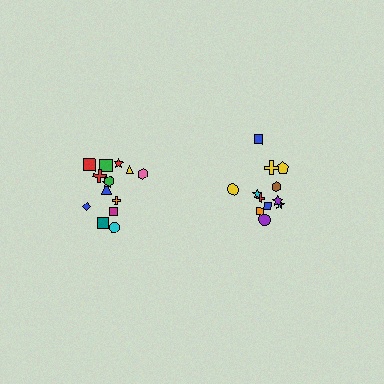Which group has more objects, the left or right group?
The left group.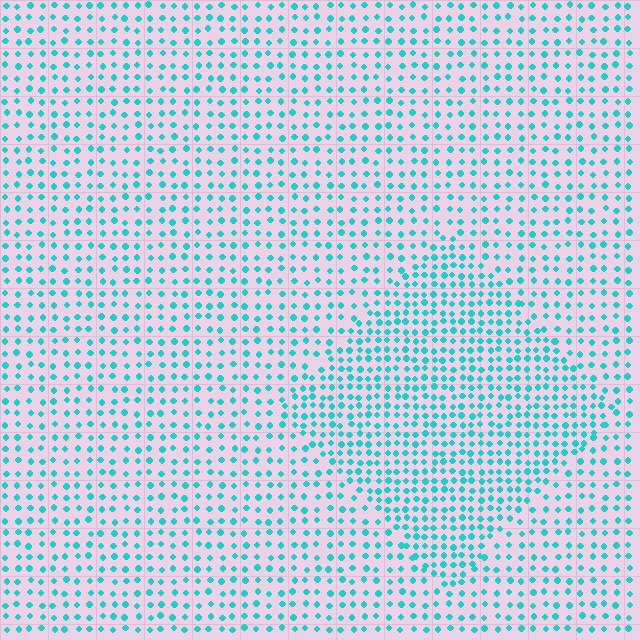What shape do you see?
I see a diamond.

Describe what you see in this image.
The image contains small cyan elements arranged at two different densities. A diamond-shaped region is visible where the elements are more densely packed than the surrounding area.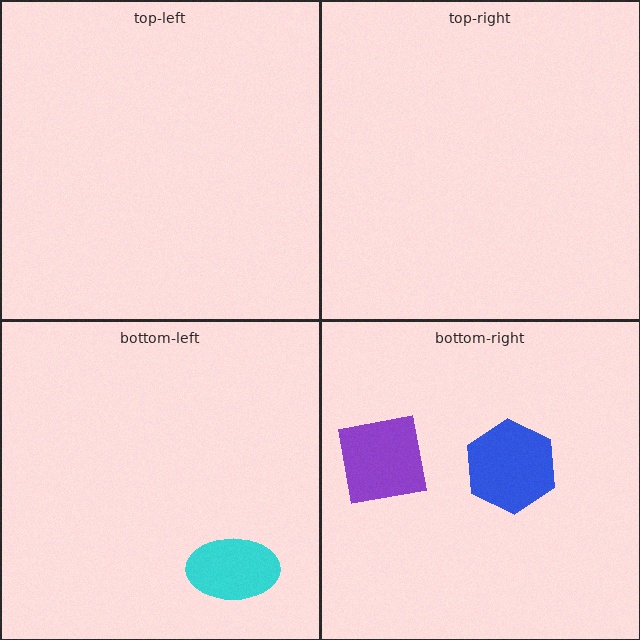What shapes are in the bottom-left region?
The cyan ellipse.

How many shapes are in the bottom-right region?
2.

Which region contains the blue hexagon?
The bottom-right region.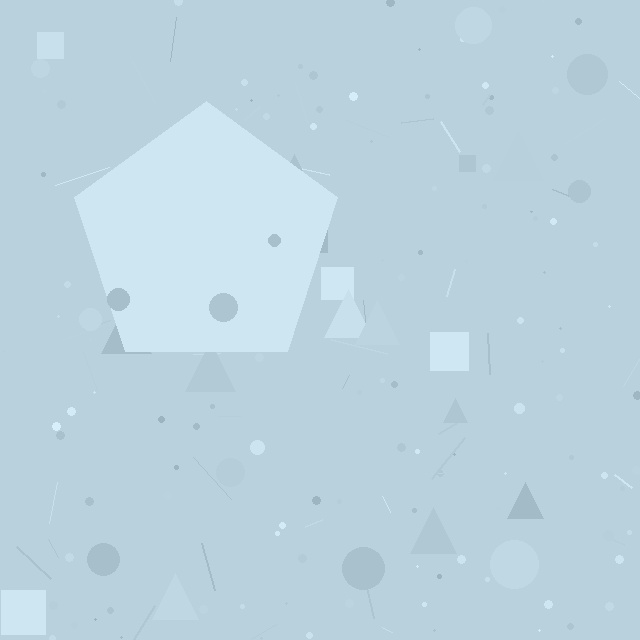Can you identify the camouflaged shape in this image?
The camouflaged shape is a pentagon.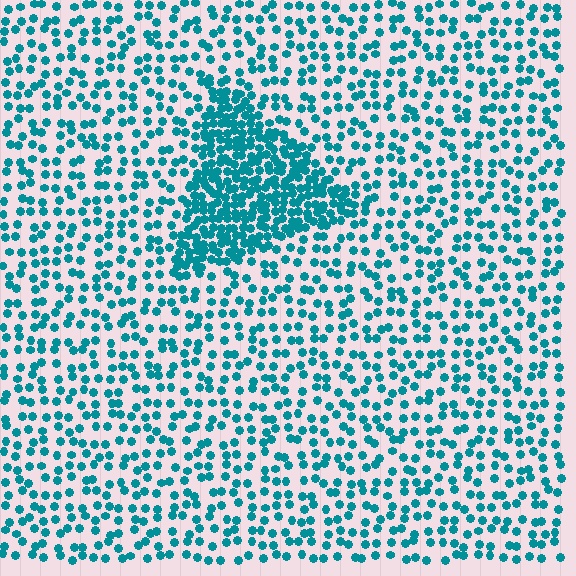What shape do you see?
I see a triangle.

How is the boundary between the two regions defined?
The boundary is defined by a change in element density (approximately 2.6x ratio). All elements are the same color, size, and shape.